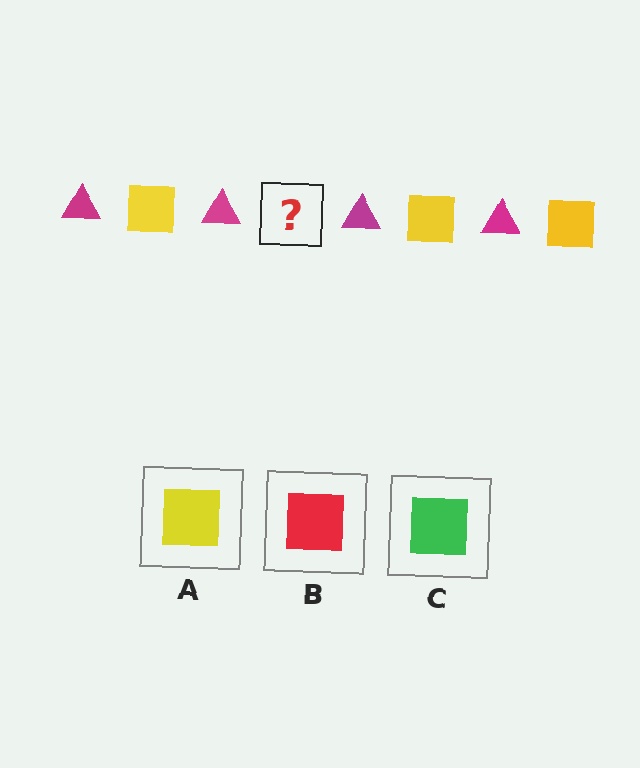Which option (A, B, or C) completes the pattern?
A.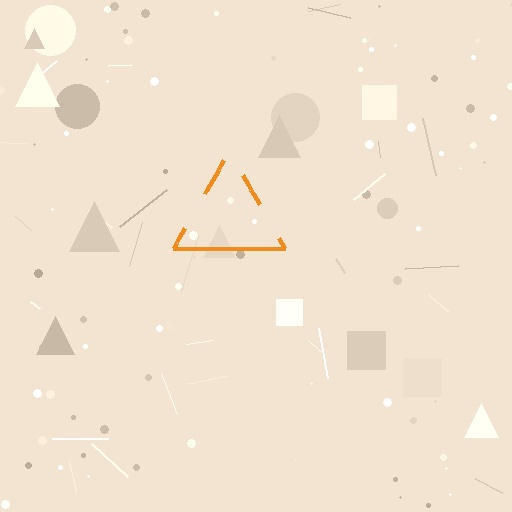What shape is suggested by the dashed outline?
The dashed outline suggests a triangle.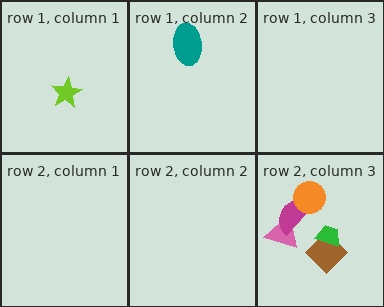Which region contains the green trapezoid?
The row 2, column 3 region.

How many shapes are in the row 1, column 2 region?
1.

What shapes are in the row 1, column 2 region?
The teal ellipse.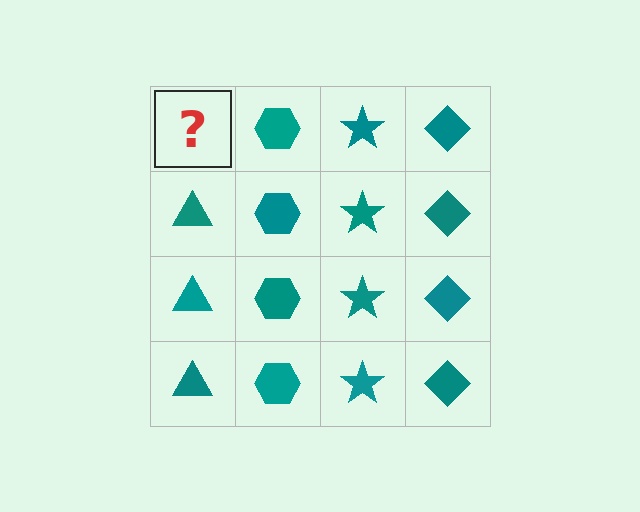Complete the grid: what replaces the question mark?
The question mark should be replaced with a teal triangle.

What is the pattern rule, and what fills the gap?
The rule is that each column has a consistent shape. The gap should be filled with a teal triangle.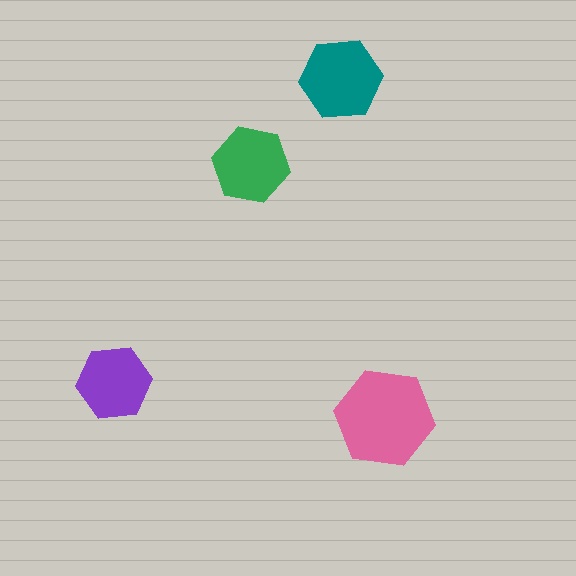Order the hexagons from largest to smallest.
the pink one, the teal one, the green one, the purple one.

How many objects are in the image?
There are 4 objects in the image.